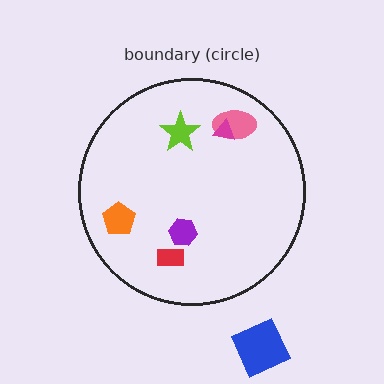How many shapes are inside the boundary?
6 inside, 1 outside.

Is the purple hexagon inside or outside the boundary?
Inside.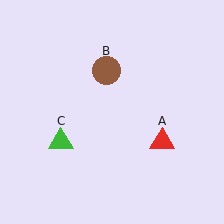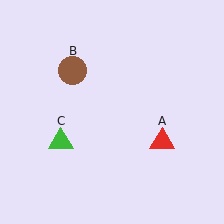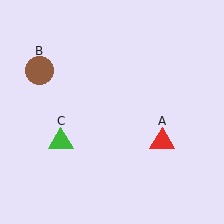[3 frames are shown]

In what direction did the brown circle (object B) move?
The brown circle (object B) moved left.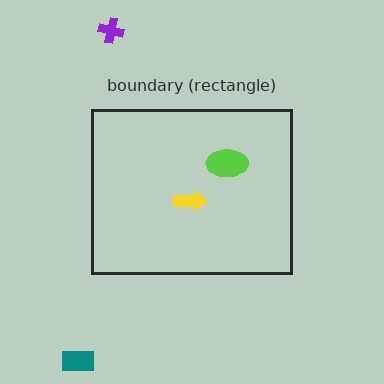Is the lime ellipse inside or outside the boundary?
Inside.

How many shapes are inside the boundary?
2 inside, 2 outside.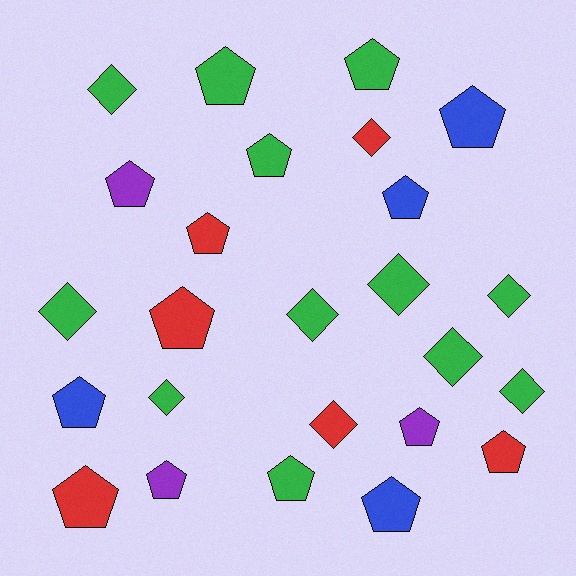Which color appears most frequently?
Green, with 12 objects.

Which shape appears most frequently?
Pentagon, with 15 objects.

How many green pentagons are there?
There are 4 green pentagons.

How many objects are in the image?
There are 25 objects.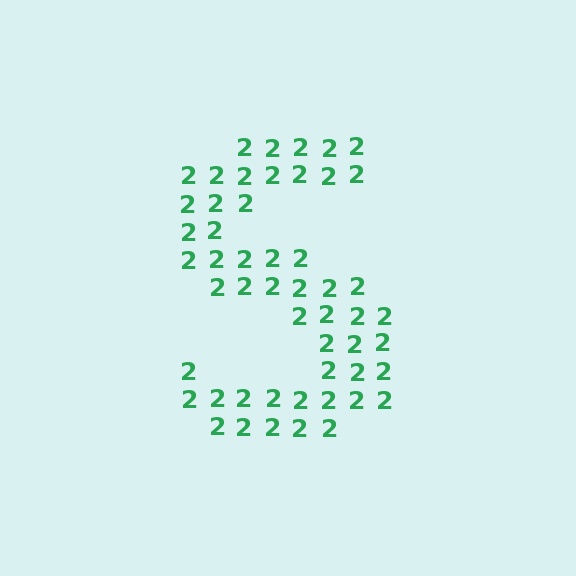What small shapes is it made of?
It is made of small digit 2's.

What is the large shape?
The large shape is the letter S.